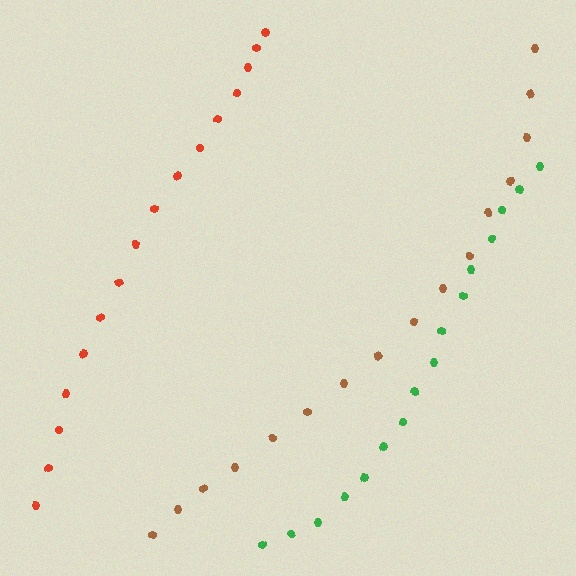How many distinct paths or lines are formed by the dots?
There are 3 distinct paths.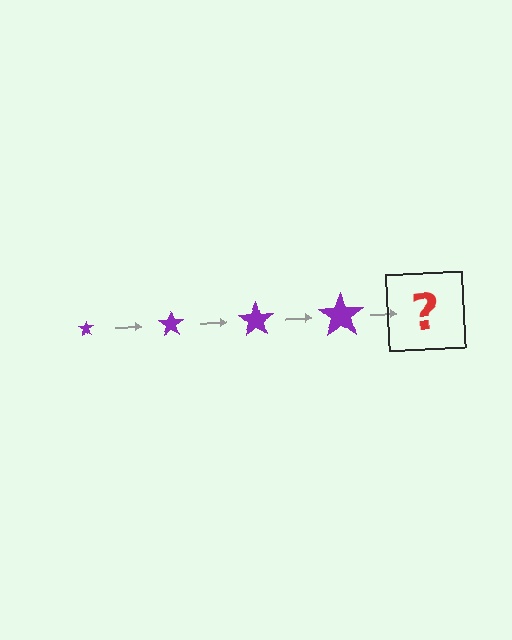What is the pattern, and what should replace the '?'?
The pattern is that the star gets progressively larger each step. The '?' should be a purple star, larger than the previous one.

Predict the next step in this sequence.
The next step is a purple star, larger than the previous one.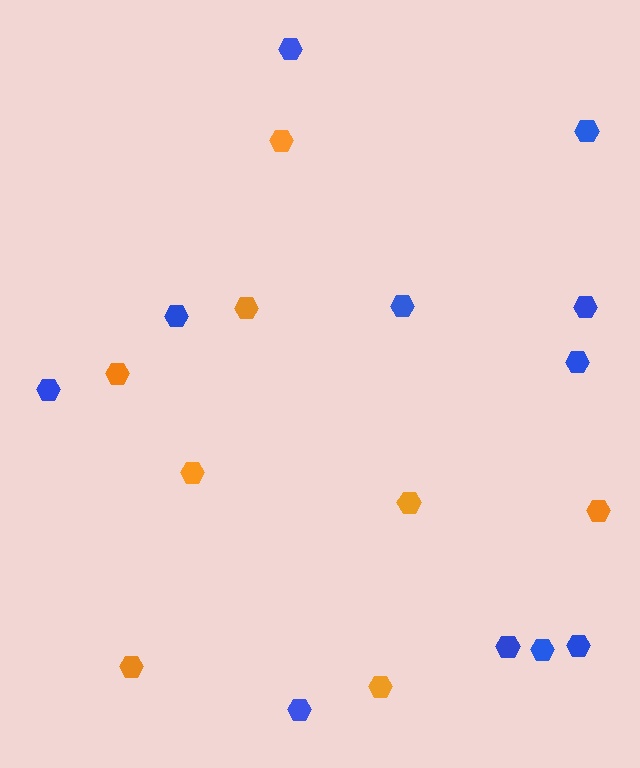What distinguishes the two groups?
There are 2 groups: one group of blue hexagons (11) and one group of orange hexagons (8).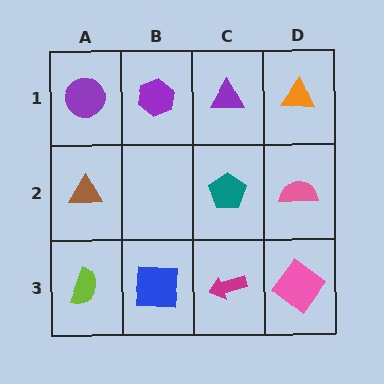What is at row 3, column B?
A blue square.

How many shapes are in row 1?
4 shapes.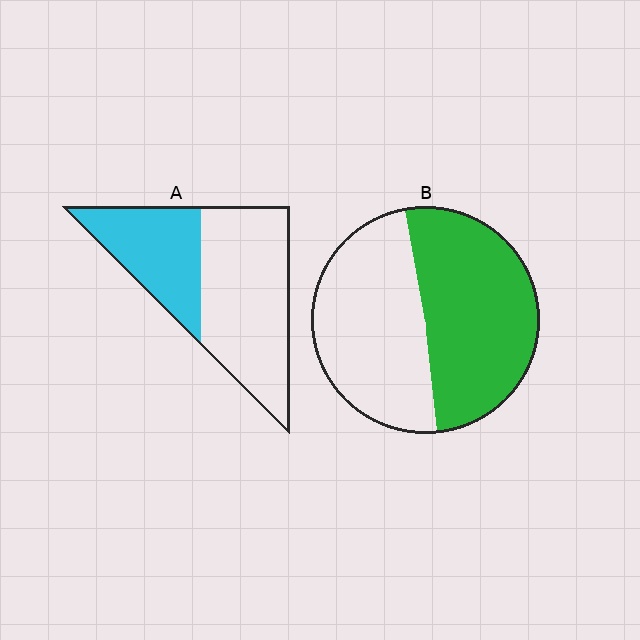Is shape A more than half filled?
No.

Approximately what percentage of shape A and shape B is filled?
A is approximately 35% and B is approximately 50%.